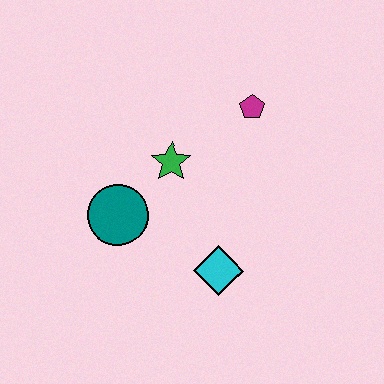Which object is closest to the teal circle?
The green star is closest to the teal circle.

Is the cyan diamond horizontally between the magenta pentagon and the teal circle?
Yes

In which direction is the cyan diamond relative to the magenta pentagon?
The cyan diamond is below the magenta pentagon.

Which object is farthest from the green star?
The cyan diamond is farthest from the green star.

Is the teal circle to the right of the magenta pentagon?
No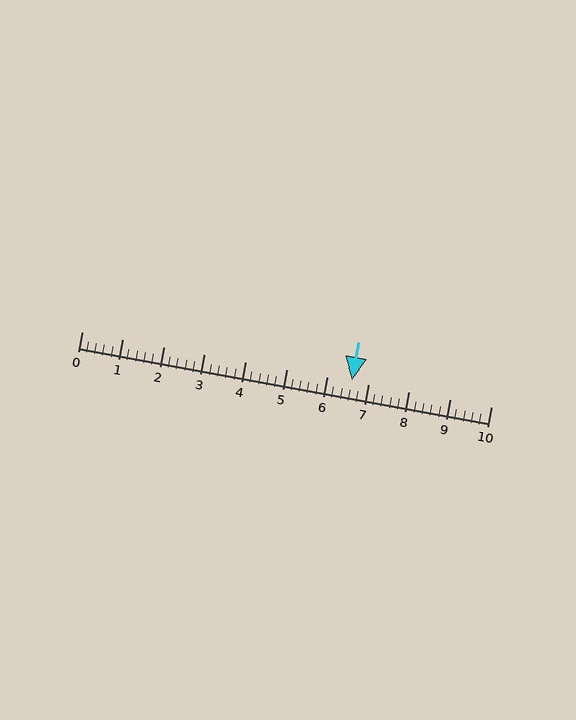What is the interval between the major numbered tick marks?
The major tick marks are spaced 1 units apart.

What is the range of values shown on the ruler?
The ruler shows values from 0 to 10.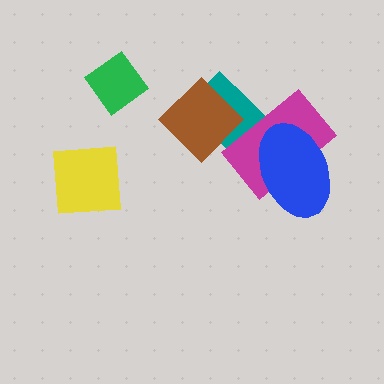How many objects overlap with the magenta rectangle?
3 objects overlap with the magenta rectangle.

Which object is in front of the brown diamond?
The magenta rectangle is in front of the brown diamond.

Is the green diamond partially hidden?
No, no other shape covers it.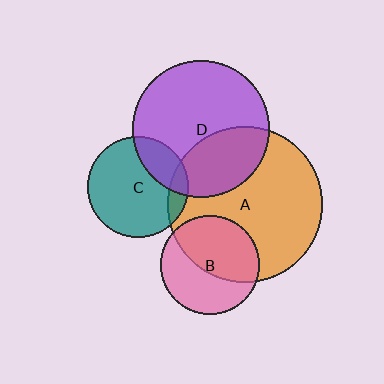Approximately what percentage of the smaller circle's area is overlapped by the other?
Approximately 25%.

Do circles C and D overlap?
Yes.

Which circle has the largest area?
Circle A (orange).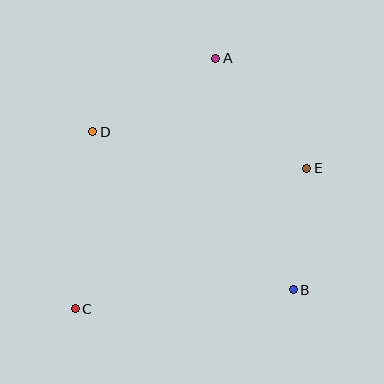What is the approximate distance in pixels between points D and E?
The distance between D and E is approximately 217 pixels.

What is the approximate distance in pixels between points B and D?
The distance between B and D is approximately 255 pixels.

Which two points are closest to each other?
Points B and E are closest to each other.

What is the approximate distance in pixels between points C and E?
The distance between C and E is approximately 271 pixels.